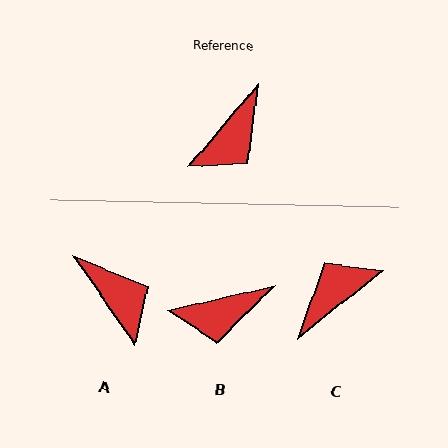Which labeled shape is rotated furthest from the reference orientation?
C, about 168 degrees away.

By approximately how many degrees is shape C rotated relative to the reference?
Approximately 168 degrees counter-clockwise.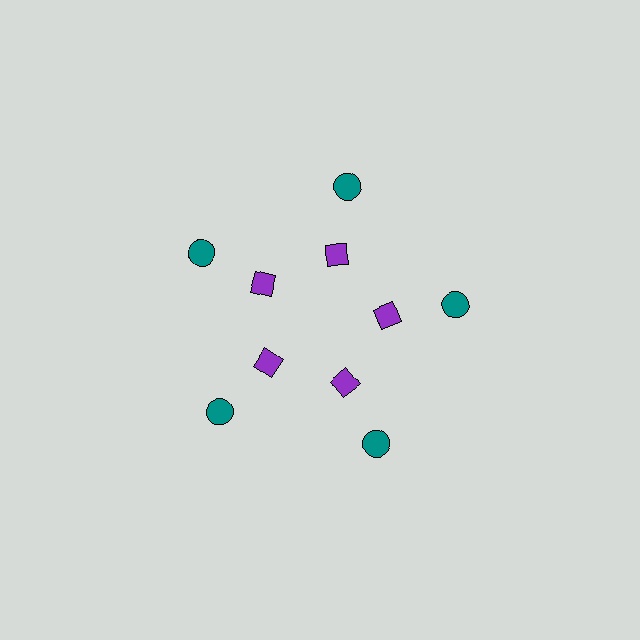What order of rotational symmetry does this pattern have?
This pattern has 5-fold rotational symmetry.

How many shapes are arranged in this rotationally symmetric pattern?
There are 10 shapes, arranged in 5 groups of 2.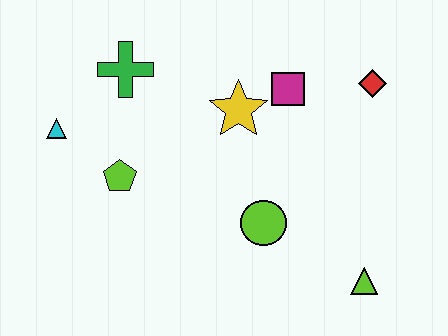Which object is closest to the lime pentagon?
The cyan triangle is closest to the lime pentagon.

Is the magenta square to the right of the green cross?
Yes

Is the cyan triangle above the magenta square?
No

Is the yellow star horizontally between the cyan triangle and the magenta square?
Yes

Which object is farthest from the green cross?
The lime triangle is farthest from the green cross.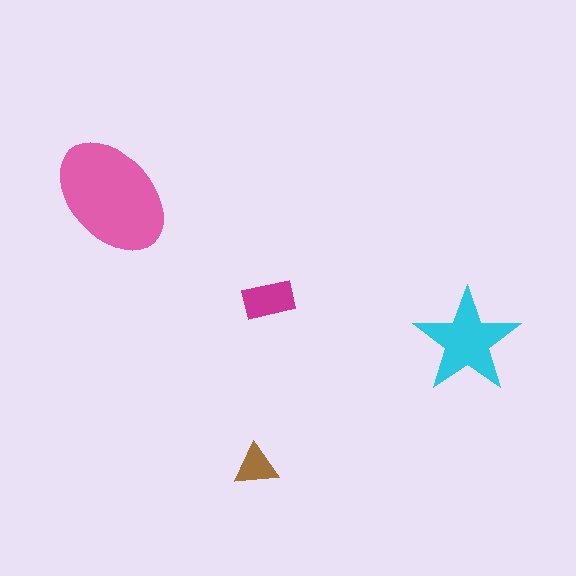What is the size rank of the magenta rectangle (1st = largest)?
3rd.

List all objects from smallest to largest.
The brown triangle, the magenta rectangle, the cyan star, the pink ellipse.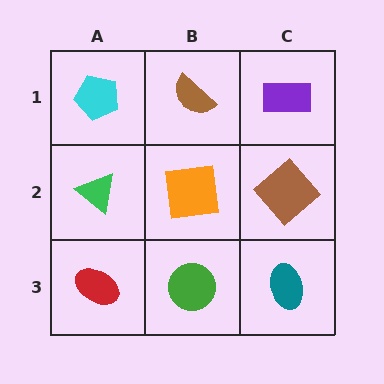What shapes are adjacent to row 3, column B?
An orange square (row 2, column B), a red ellipse (row 3, column A), a teal ellipse (row 3, column C).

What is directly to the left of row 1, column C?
A brown semicircle.